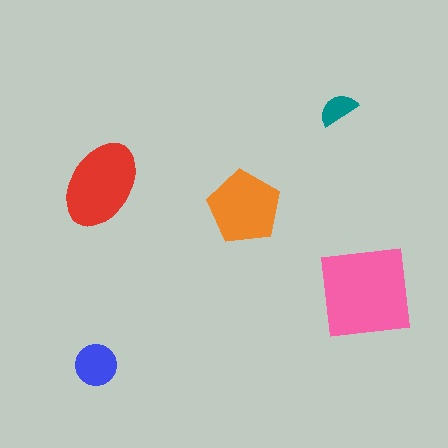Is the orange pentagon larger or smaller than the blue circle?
Larger.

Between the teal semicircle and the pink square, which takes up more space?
The pink square.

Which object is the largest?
The pink square.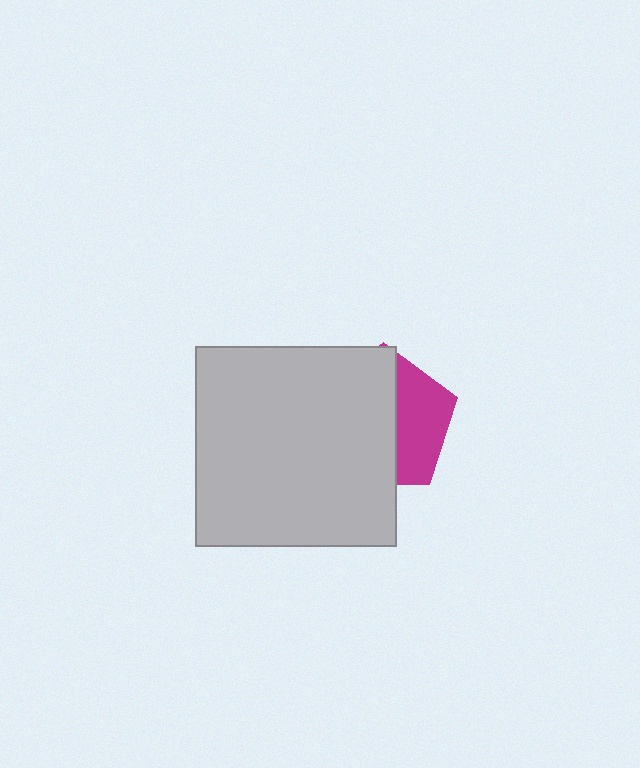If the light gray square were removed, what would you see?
You would see the complete magenta pentagon.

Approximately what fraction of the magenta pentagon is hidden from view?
Roughly 63% of the magenta pentagon is hidden behind the light gray square.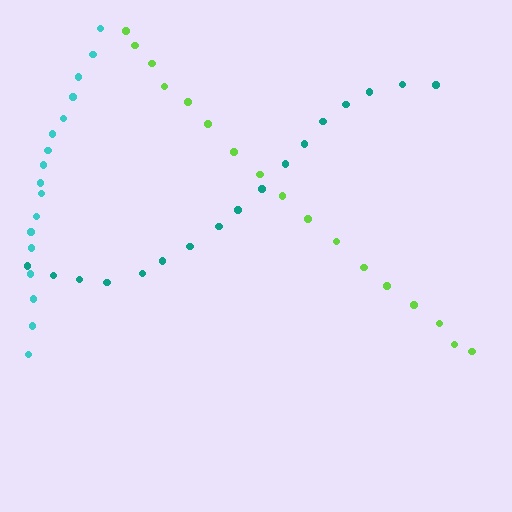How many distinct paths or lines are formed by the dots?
There are 3 distinct paths.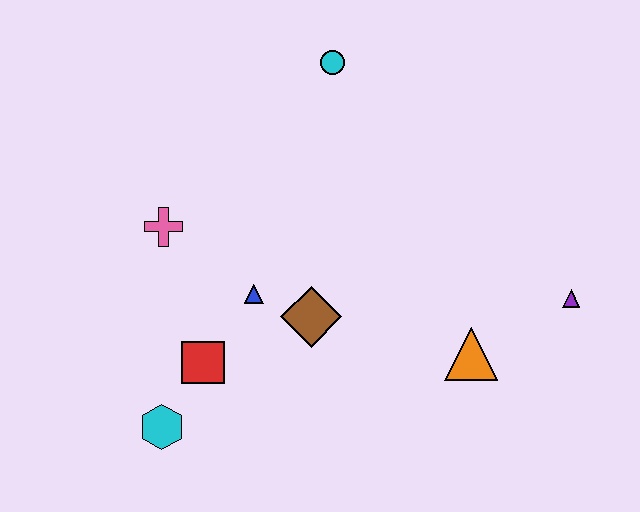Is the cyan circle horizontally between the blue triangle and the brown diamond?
No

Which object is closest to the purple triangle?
The orange triangle is closest to the purple triangle.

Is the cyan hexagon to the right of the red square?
No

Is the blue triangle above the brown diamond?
Yes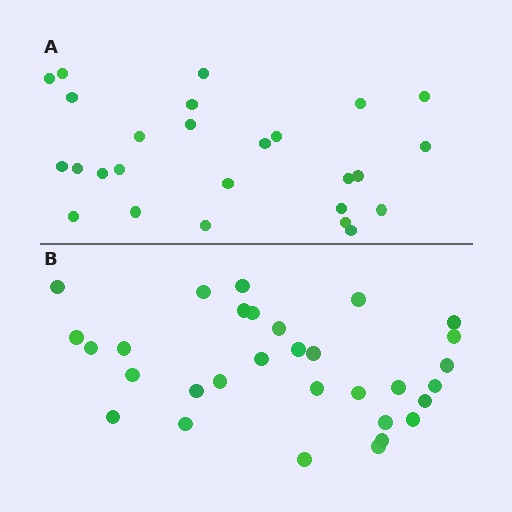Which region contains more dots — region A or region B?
Region B (the bottom region) has more dots.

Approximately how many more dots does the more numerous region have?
Region B has about 5 more dots than region A.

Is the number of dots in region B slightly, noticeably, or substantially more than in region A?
Region B has only slightly more — the two regions are fairly close. The ratio is roughly 1.2 to 1.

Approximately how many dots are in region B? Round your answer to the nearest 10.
About 30 dots. (The exact count is 31, which rounds to 30.)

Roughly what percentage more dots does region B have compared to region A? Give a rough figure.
About 20% more.